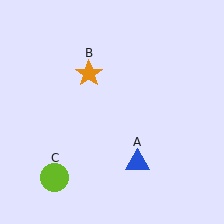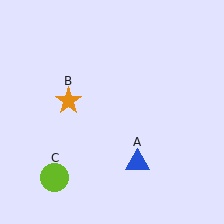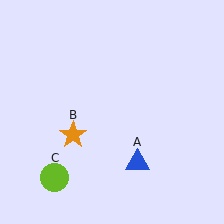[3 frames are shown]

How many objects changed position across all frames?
1 object changed position: orange star (object B).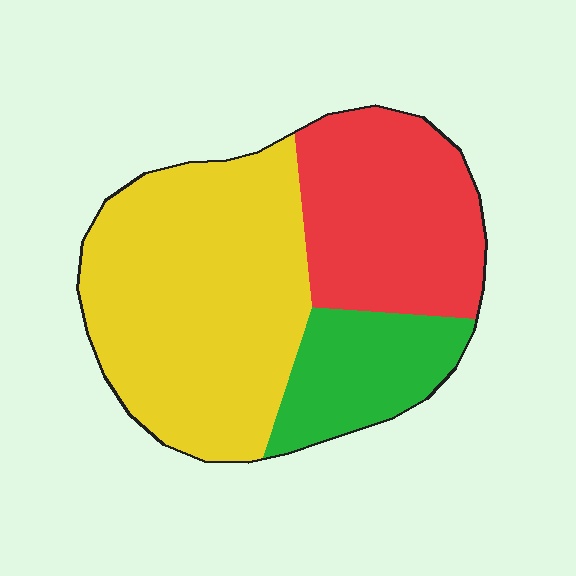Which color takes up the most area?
Yellow, at roughly 50%.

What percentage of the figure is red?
Red covers around 30% of the figure.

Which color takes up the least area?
Green, at roughly 15%.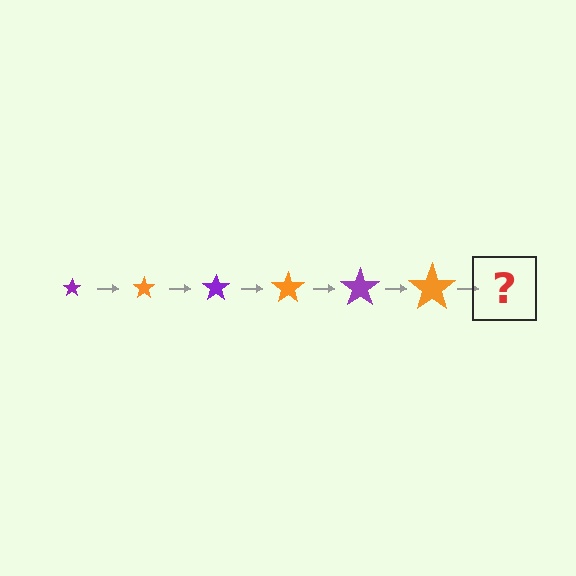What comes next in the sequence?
The next element should be a purple star, larger than the previous one.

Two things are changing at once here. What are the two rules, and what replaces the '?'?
The two rules are that the star grows larger each step and the color cycles through purple and orange. The '?' should be a purple star, larger than the previous one.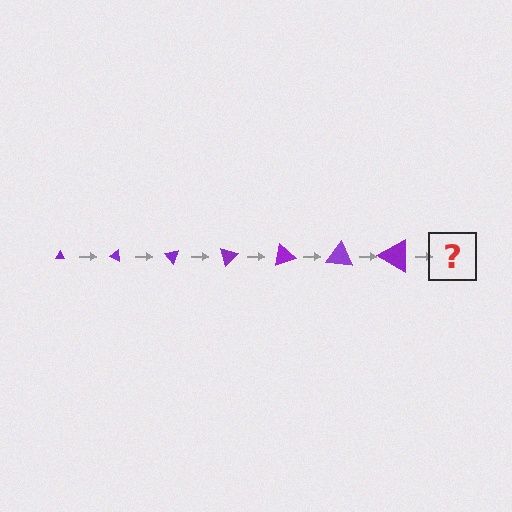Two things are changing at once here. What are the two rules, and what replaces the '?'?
The two rules are that the triangle grows larger each step and it rotates 25 degrees each step. The '?' should be a triangle, larger than the previous one and rotated 175 degrees from the start.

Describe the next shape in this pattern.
It should be a triangle, larger than the previous one and rotated 175 degrees from the start.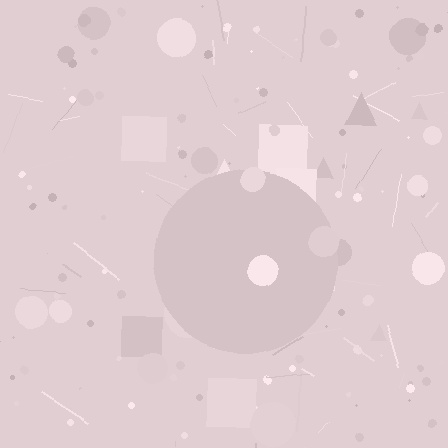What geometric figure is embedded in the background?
A circle is embedded in the background.